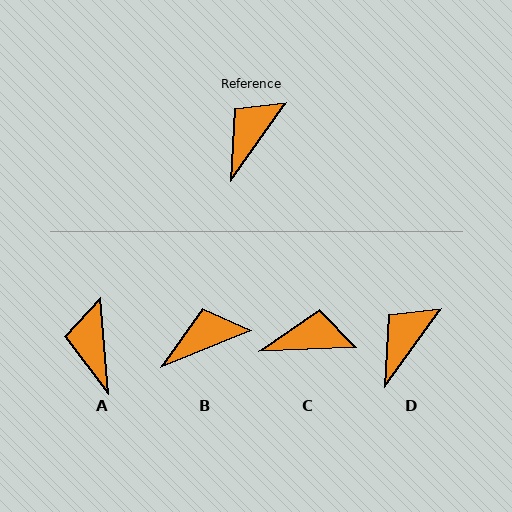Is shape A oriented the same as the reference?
No, it is off by about 40 degrees.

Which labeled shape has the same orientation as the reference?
D.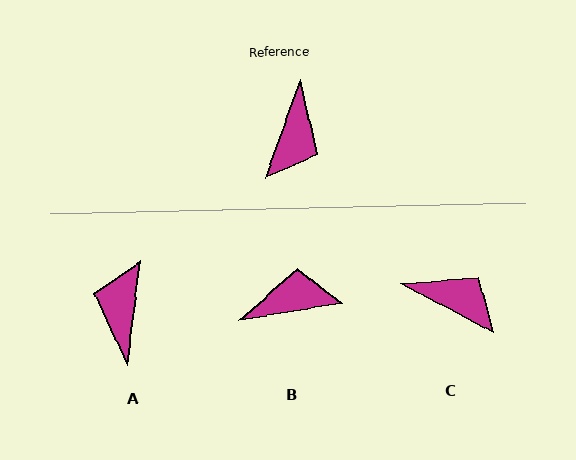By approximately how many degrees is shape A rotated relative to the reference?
Approximately 168 degrees clockwise.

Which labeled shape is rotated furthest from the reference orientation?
A, about 168 degrees away.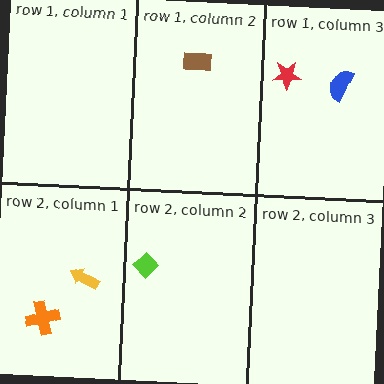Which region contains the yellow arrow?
The row 2, column 1 region.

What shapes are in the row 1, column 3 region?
The red star, the blue semicircle.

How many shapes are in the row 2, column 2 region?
1.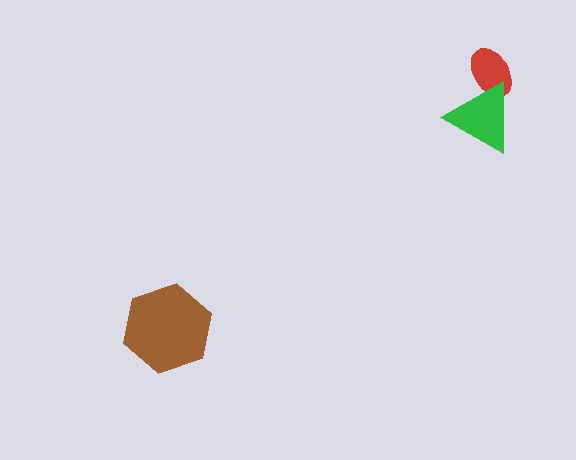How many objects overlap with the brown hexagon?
0 objects overlap with the brown hexagon.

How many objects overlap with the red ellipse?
1 object overlaps with the red ellipse.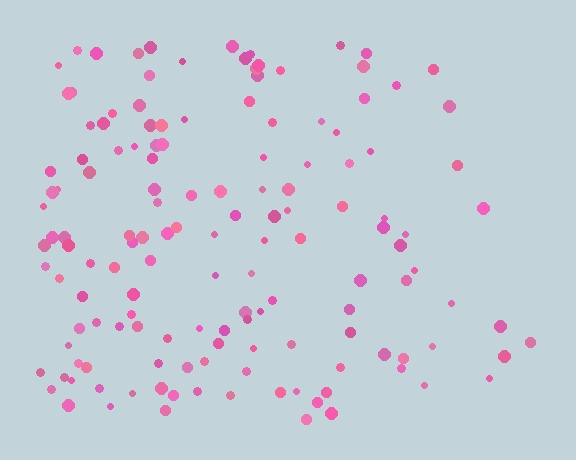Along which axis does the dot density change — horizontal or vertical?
Horizontal.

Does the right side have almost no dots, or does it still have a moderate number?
Still a moderate number, just noticeably fewer than the left.